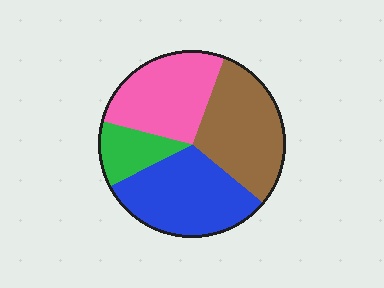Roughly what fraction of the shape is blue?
Blue covers about 30% of the shape.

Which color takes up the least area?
Green, at roughly 10%.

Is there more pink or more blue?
Blue.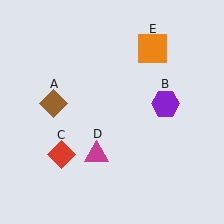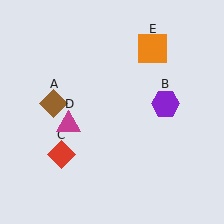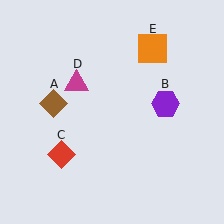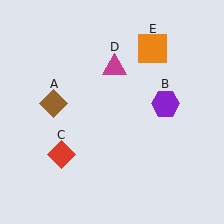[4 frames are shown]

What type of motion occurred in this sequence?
The magenta triangle (object D) rotated clockwise around the center of the scene.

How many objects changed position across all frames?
1 object changed position: magenta triangle (object D).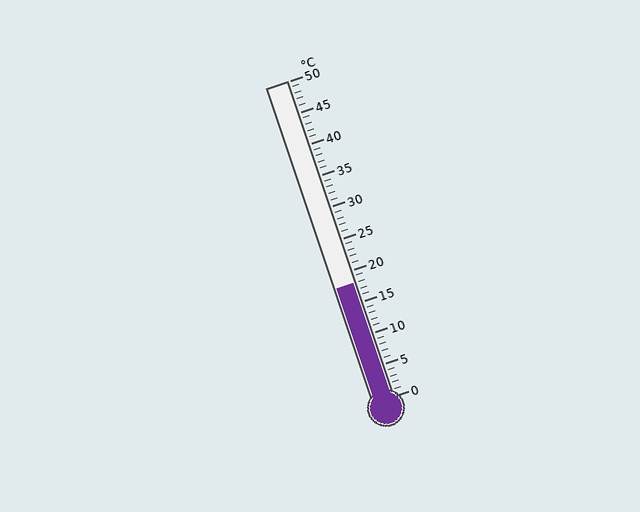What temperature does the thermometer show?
The thermometer shows approximately 18°C.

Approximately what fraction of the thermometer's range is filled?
The thermometer is filled to approximately 35% of its range.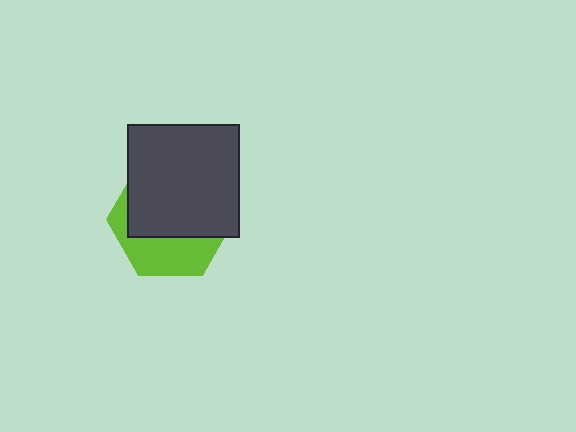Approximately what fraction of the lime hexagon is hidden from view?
Roughly 63% of the lime hexagon is hidden behind the dark gray rectangle.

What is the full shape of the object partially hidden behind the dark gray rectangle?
The partially hidden object is a lime hexagon.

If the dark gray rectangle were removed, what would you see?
You would see the complete lime hexagon.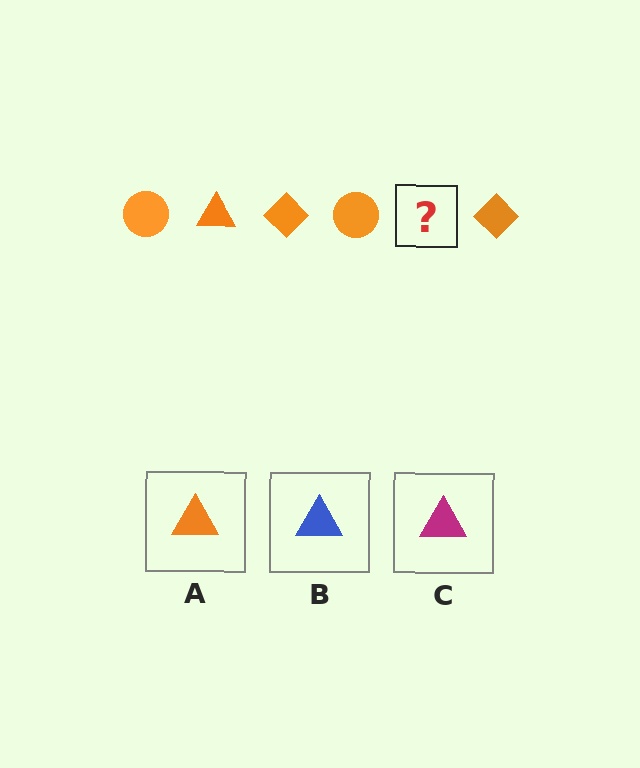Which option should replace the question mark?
Option A.